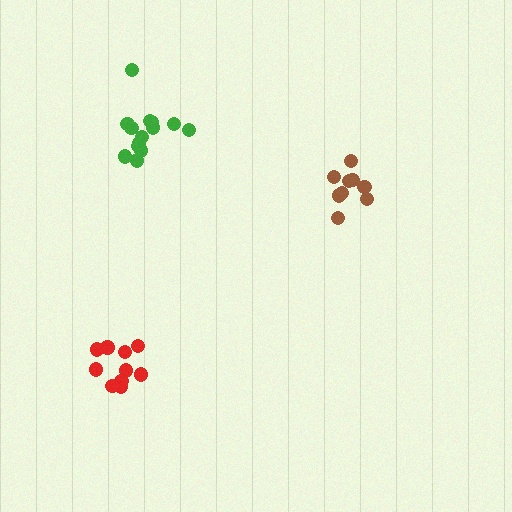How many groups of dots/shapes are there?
There are 3 groups.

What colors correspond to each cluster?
The clusters are colored: brown, red, green.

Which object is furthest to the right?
The brown cluster is rightmost.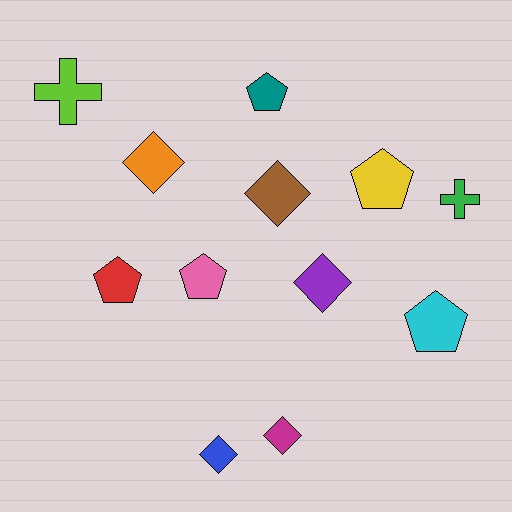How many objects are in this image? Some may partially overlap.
There are 12 objects.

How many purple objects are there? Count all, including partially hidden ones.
There is 1 purple object.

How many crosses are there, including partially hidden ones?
There are 2 crosses.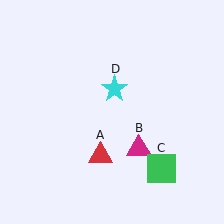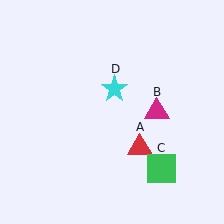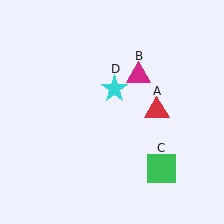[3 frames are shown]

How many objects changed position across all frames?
2 objects changed position: red triangle (object A), magenta triangle (object B).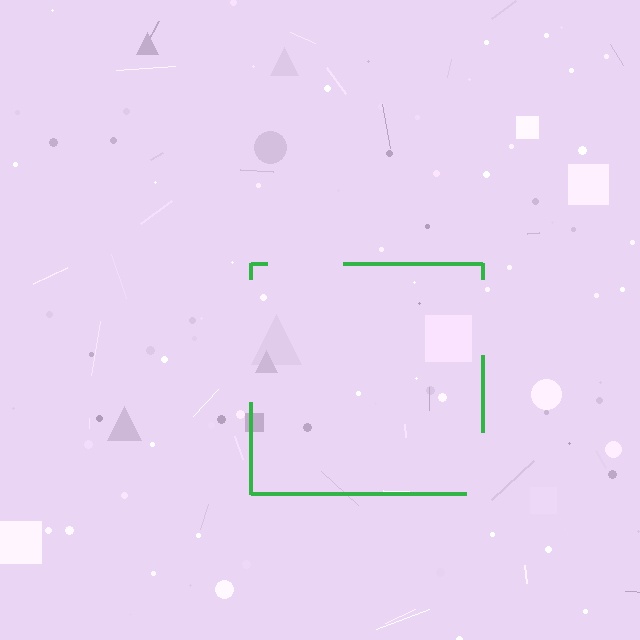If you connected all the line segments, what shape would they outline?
They would outline a square.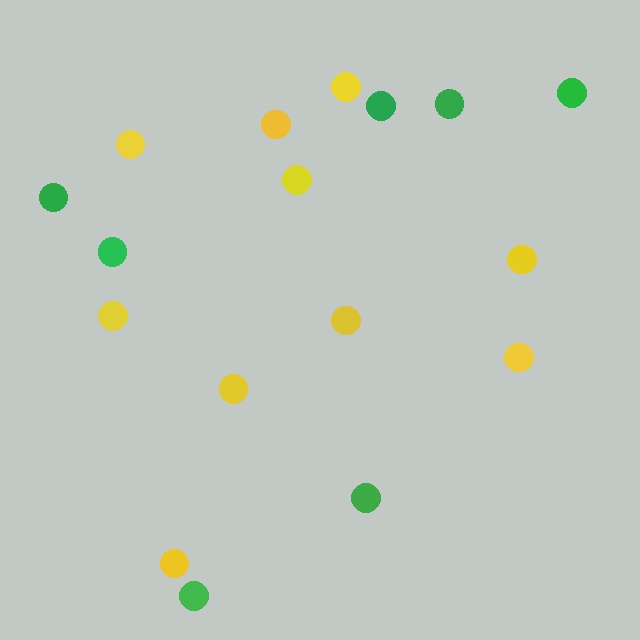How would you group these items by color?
There are 2 groups: one group of yellow circles (10) and one group of green circles (7).